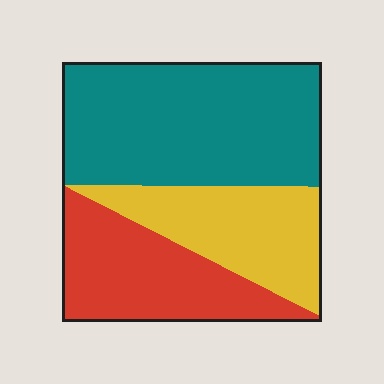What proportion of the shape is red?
Red covers around 25% of the shape.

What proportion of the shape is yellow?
Yellow takes up about one quarter (1/4) of the shape.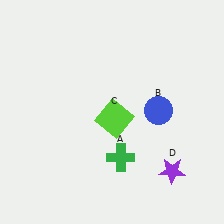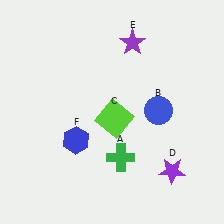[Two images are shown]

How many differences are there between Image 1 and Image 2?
There are 2 differences between the two images.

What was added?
A purple star (E), a blue hexagon (F) were added in Image 2.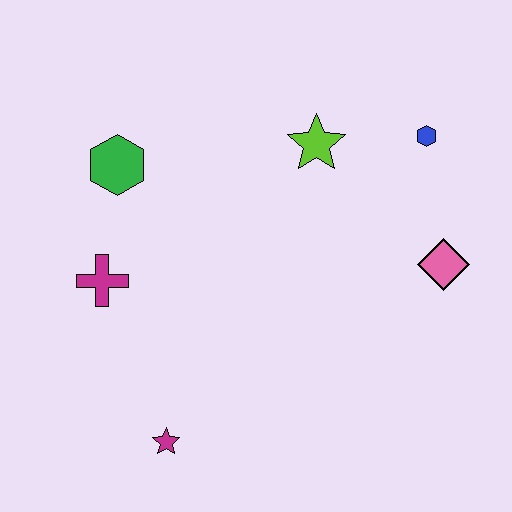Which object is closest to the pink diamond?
The blue hexagon is closest to the pink diamond.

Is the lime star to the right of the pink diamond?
No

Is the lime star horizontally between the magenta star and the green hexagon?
No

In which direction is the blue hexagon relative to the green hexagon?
The blue hexagon is to the right of the green hexagon.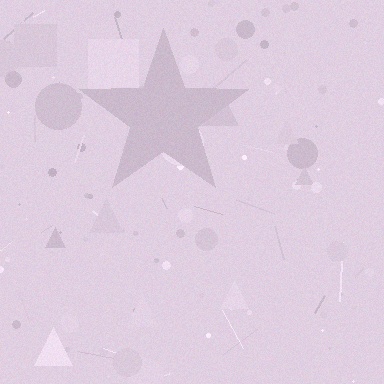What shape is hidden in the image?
A star is hidden in the image.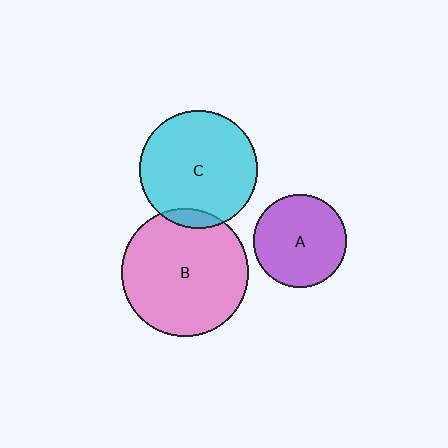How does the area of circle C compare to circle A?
Approximately 1.6 times.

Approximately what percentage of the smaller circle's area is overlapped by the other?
Approximately 10%.